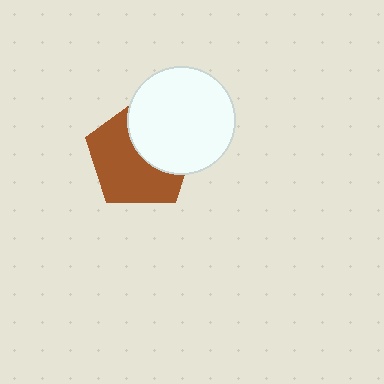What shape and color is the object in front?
The object in front is a white circle.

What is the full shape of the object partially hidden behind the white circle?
The partially hidden object is a brown pentagon.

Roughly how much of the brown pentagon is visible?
About half of it is visible (roughly 59%).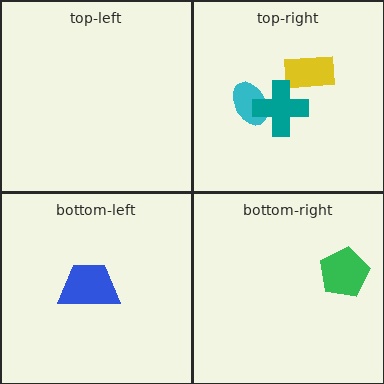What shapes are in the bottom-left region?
The blue trapezoid.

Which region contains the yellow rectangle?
The top-right region.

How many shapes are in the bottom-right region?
1.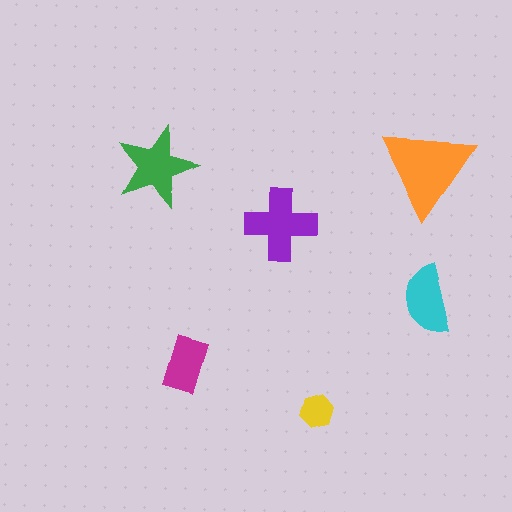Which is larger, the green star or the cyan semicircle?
The green star.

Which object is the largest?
The orange triangle.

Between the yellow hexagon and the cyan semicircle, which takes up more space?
The cyan semicircle.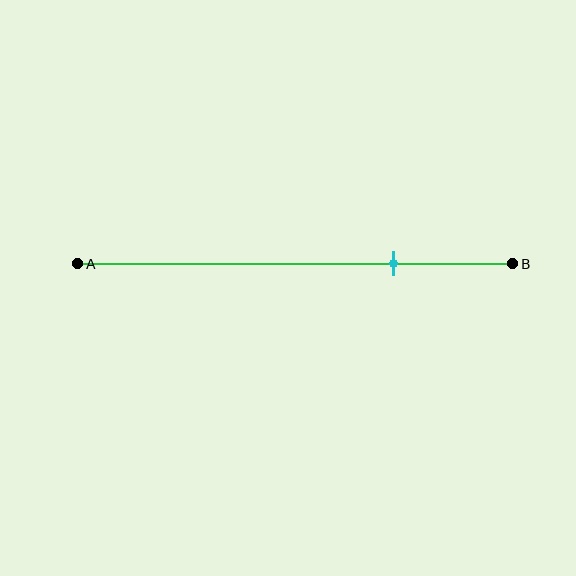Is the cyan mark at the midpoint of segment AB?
No, the mark is at about 75% from A, not at the 50% midpoint.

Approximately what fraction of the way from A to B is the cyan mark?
The cyan mark is approximately 75% of the way from A to B.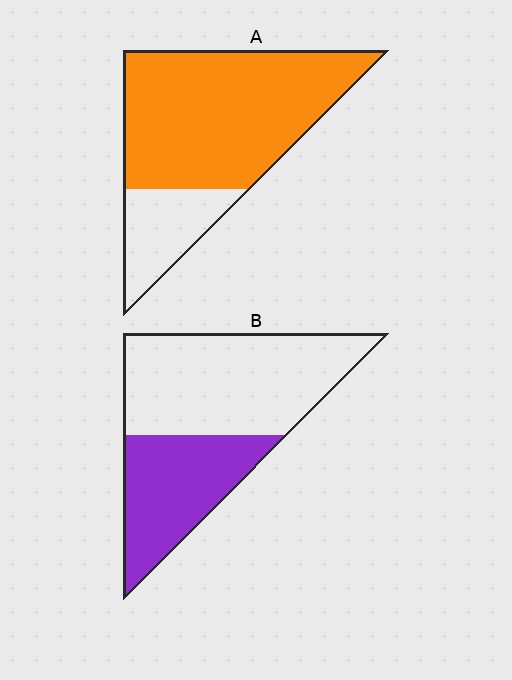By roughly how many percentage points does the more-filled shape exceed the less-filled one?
By roughly 40 percentage points (A over B).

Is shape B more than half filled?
No.